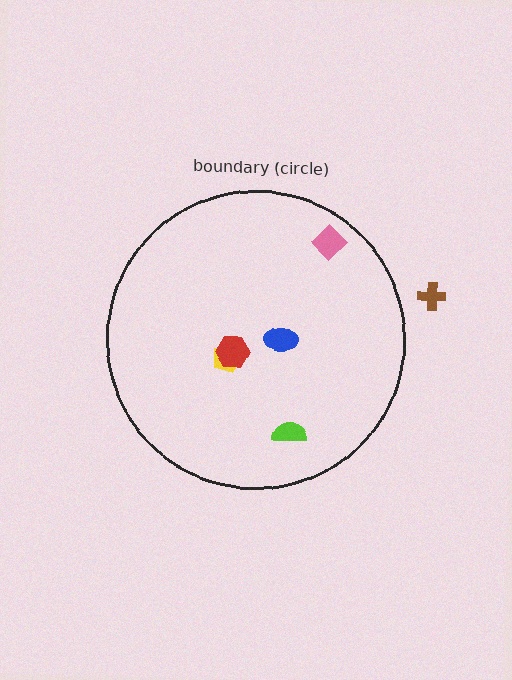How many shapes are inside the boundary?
5 inside, 1 outside.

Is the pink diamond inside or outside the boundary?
Inside.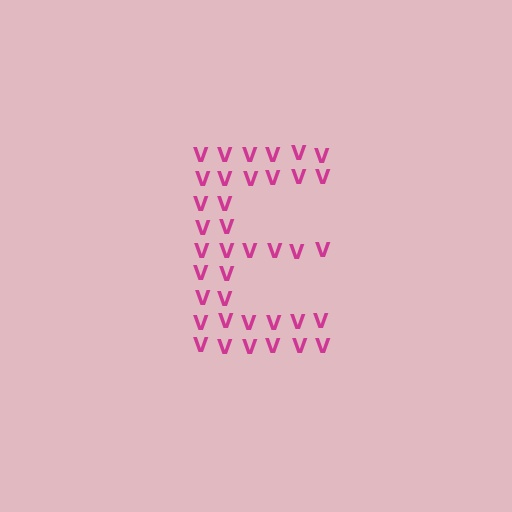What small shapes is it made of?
It is made of small letter V's.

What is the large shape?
The large shape is the letter E.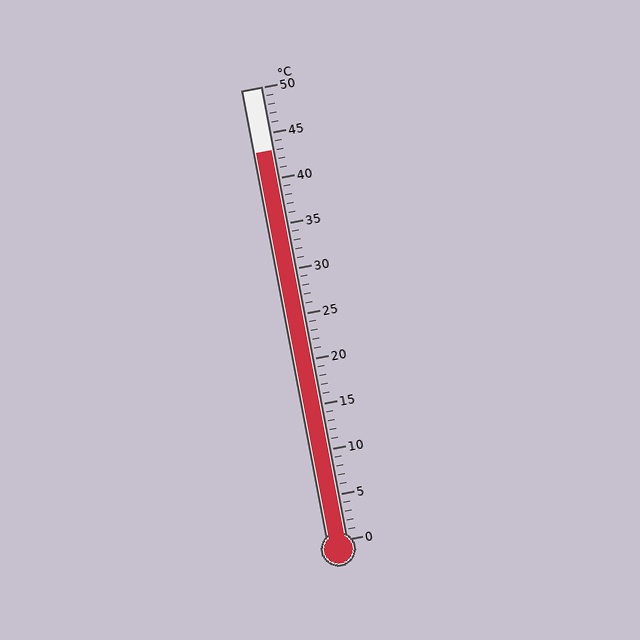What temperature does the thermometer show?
The thermometer shows approximately 43°C.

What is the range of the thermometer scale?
The thermometer scale ranges from 0°C to 50°C.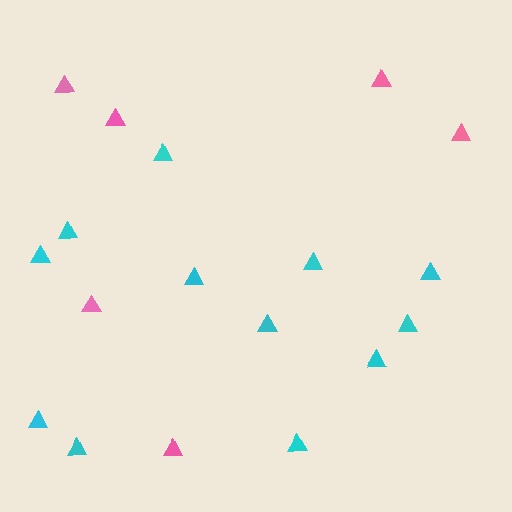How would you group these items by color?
There are 2 groups: one group of cyan triangles (12) and one group of pink triangles (6).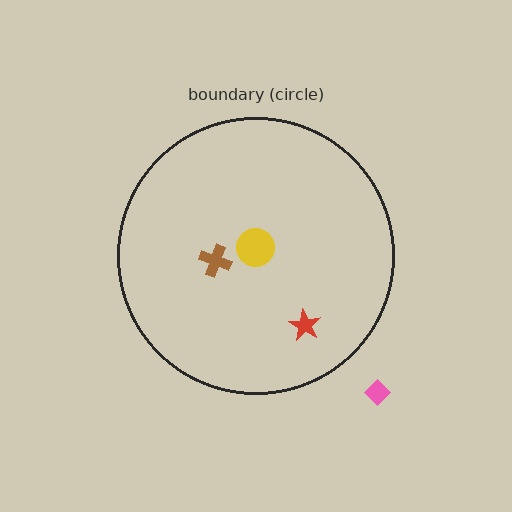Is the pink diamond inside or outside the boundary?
Outside.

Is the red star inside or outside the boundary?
Inside.